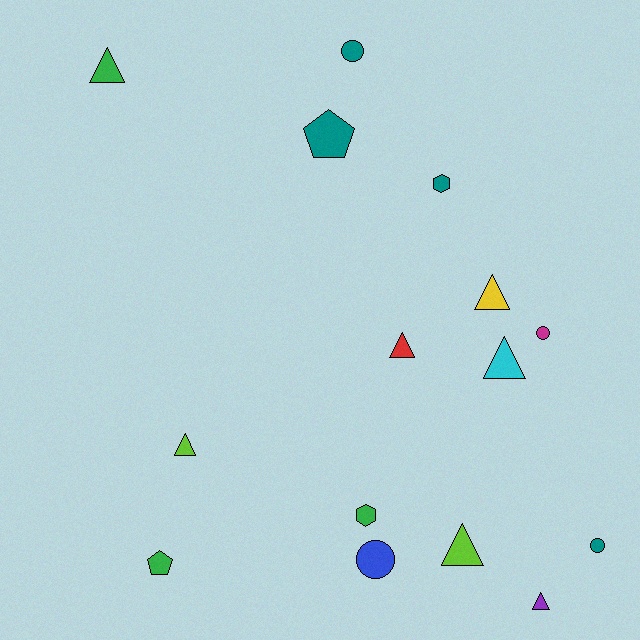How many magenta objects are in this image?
There is 1 magenta object.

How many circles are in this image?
There are 4 circles.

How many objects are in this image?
There are 15 objects.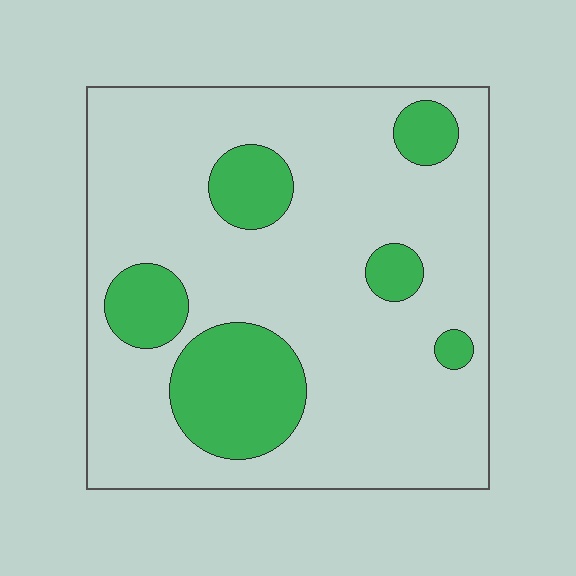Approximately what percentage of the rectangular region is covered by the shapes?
Approximately 20%.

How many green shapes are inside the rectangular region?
6.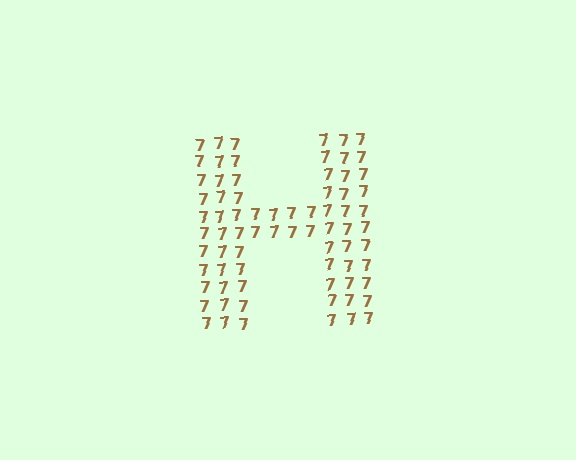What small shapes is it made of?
It is made of small digit 7's.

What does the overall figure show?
The overall figure shows the letter H.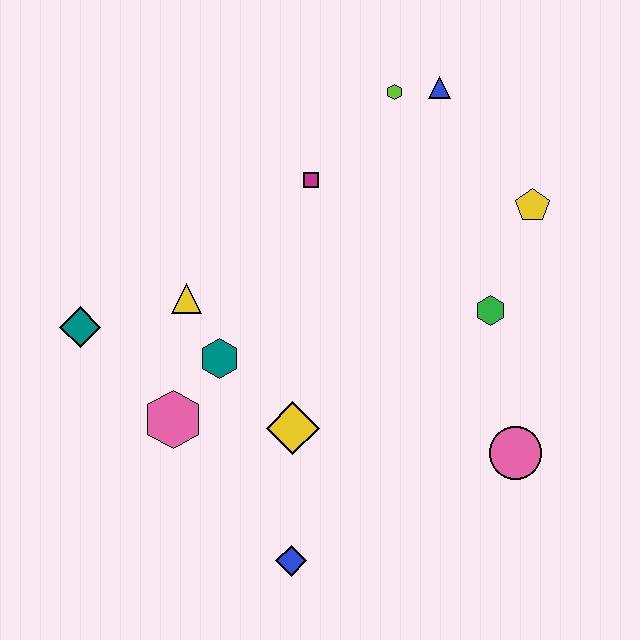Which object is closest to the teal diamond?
The yellow triangle is closest to the teal diamond.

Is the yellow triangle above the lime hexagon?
No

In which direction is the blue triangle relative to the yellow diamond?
The blue triangle is above the yellow diamond.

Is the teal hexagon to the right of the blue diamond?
No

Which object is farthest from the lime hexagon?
The blue diamond is farthest from the lime hexagon.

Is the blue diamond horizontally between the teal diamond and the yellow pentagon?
Yes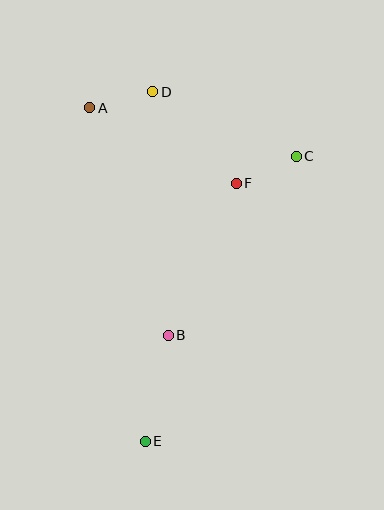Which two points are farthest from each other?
Points D and E are farthest from each other.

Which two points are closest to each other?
Points A and D are closest to each other.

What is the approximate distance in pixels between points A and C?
The distance between A and C is approximately 212 pixels.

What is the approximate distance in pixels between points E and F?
The distance between E and F is approximately 274 pixels.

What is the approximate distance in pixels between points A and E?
The distance between A and E is approximately 338 pixels.